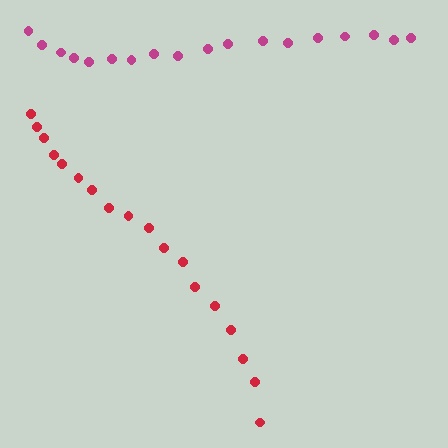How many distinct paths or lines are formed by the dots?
There are 2 distinct paths.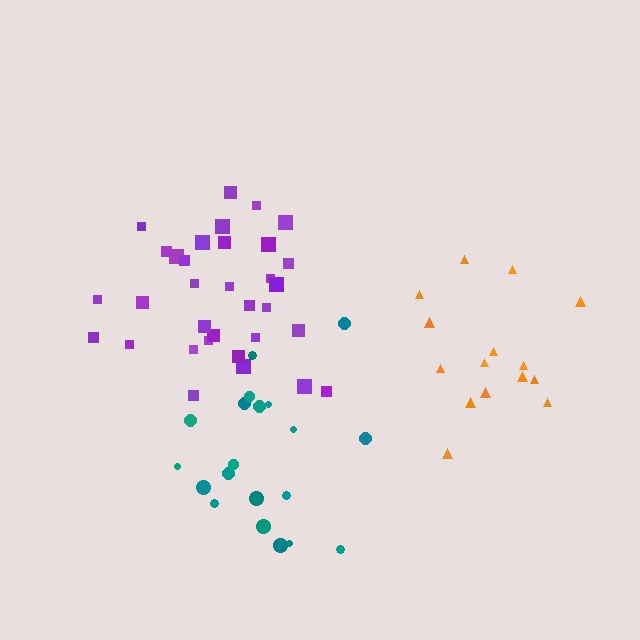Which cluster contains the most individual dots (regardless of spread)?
Purple (33).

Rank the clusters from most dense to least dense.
purple, teal, orange.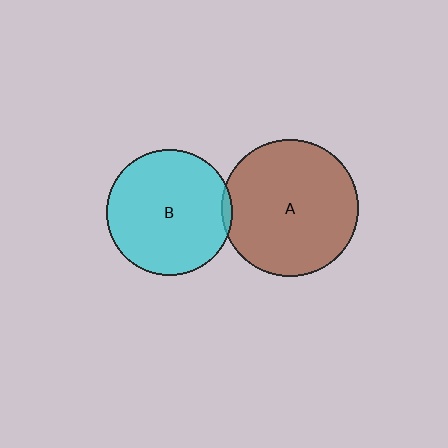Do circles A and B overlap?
Yes.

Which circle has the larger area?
Circle A (brown).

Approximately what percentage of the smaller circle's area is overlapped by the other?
Approximately 5%.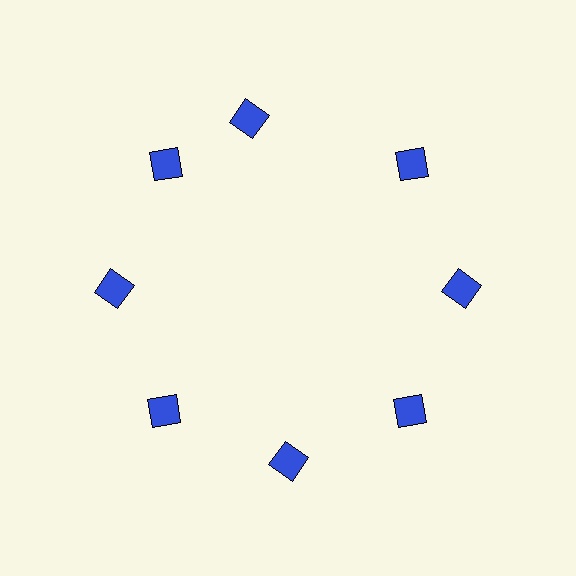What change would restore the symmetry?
The symmetry would be restored by rotating it back into even spacing with its neighbors so that all 8 squares sit at equal angles and equal distance from the center.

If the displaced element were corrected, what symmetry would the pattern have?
It would have 8-fold rotational symmetry — the pattern would map onto itself every 45 degrees.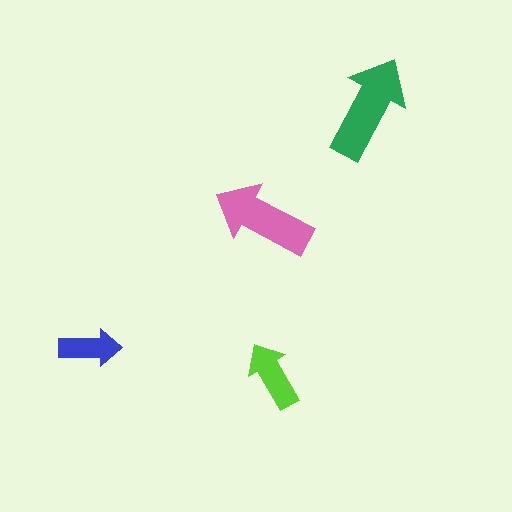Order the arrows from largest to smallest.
the green one, the pink one, the lime one, the blue one.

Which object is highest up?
The green arrow is topmost.